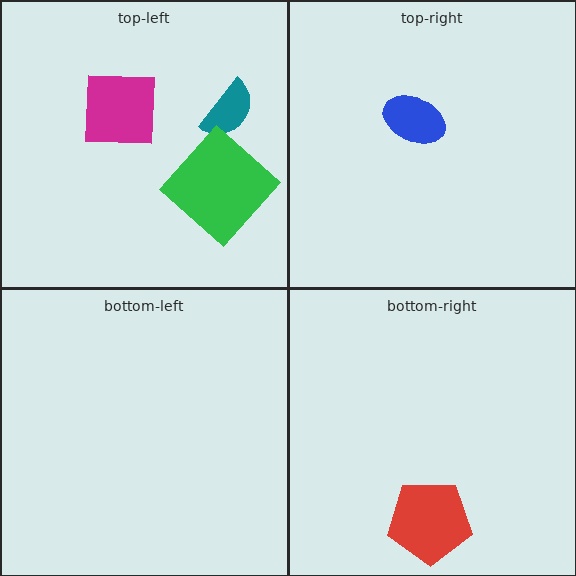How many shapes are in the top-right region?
1.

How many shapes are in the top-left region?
3.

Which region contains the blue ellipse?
The top-right region.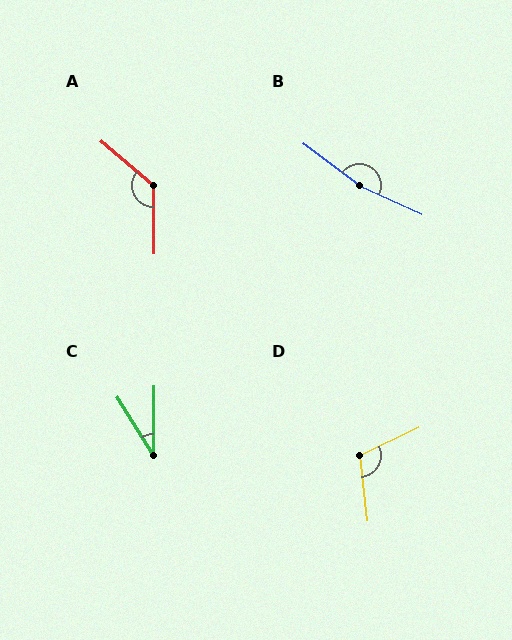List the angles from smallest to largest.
C (32°), D (109°), A (131°), B (167°).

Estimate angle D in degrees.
Approximately 109 degrees.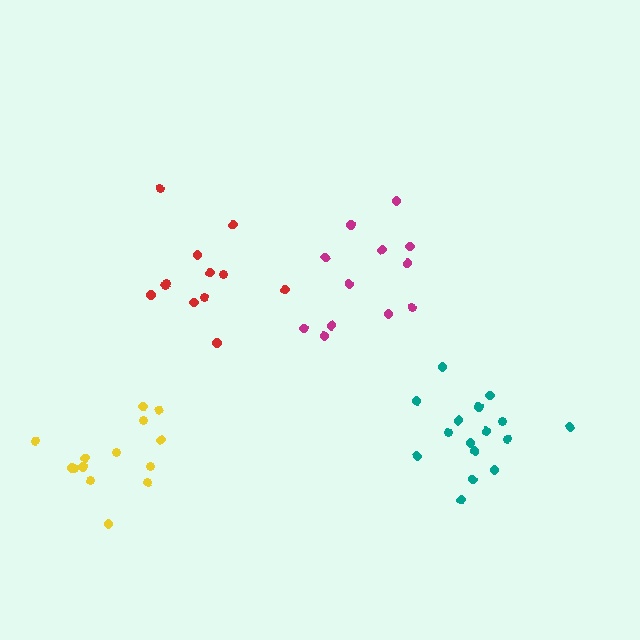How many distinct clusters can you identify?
There are 4 distinct clusters.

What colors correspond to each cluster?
The clusters are colored: magenta, red, teal, yellow.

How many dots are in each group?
Group 1: 12 dots, Group 2: 12 dots, Group 3: 16 dots, Group 4: 14 dots (54 total).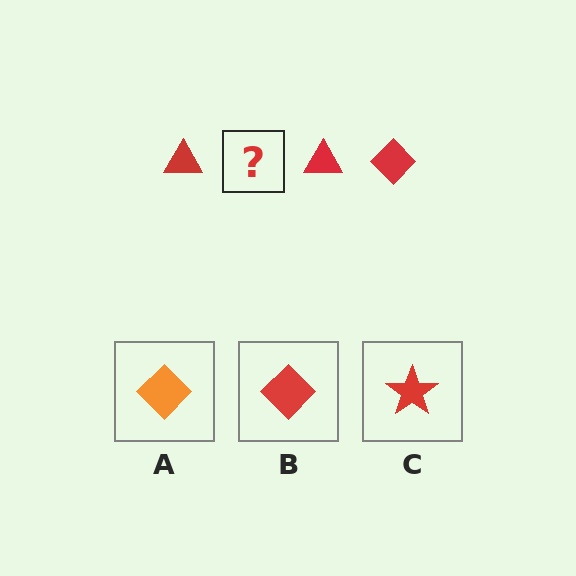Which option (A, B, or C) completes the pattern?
B.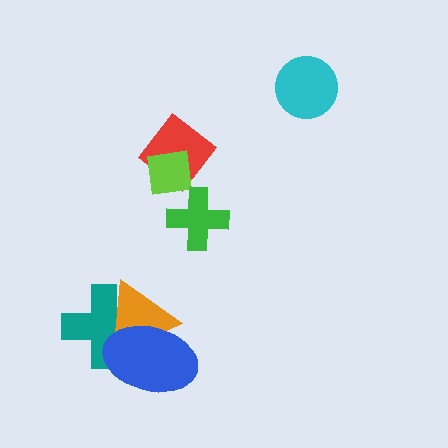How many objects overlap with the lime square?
1 object overlaps with the lime square.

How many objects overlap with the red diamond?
1 object overlaps with the red diamond.